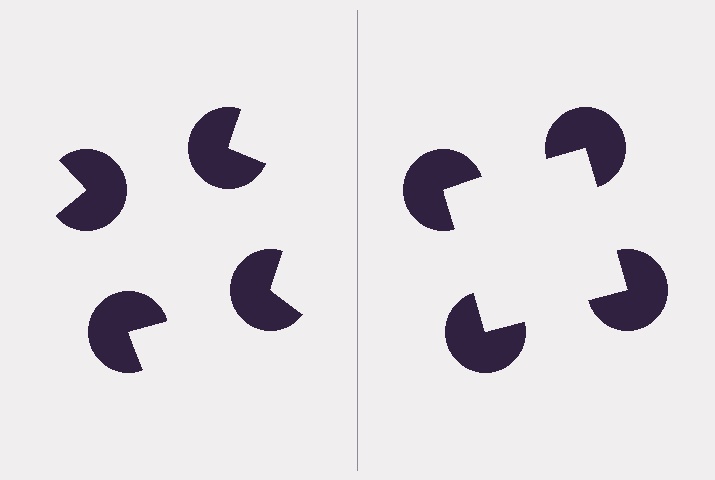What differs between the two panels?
The pac-man discs are positioned identically on both sides; only the wedge orientations differ. On the right they align to a square; on the left they are misaligned.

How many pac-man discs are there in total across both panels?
8 — 4 on each side.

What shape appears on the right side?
An illusory square.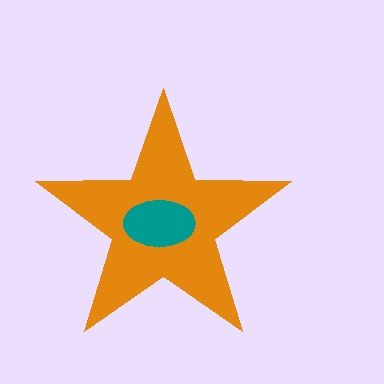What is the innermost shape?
The teal ellipse.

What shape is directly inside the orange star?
The teal ellipse.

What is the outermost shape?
The orange star.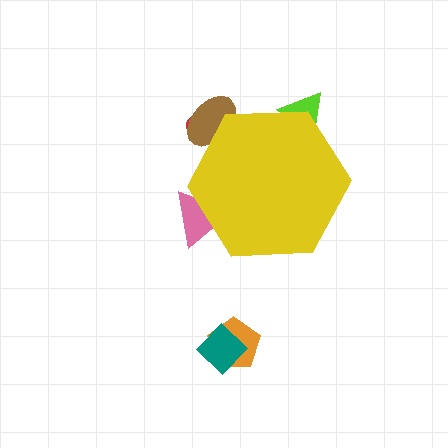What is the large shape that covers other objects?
A yellow hexagon.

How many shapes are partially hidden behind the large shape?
4 shapes are partially hidden.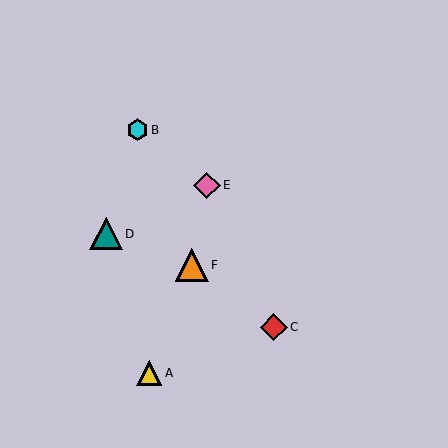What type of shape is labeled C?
Shape C is a red diamond.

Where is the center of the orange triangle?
The center of the orange triangle is at (192, 265).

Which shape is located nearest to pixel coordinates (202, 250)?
The orange triangle (labeled F) at (192, 265) is nearest to that location.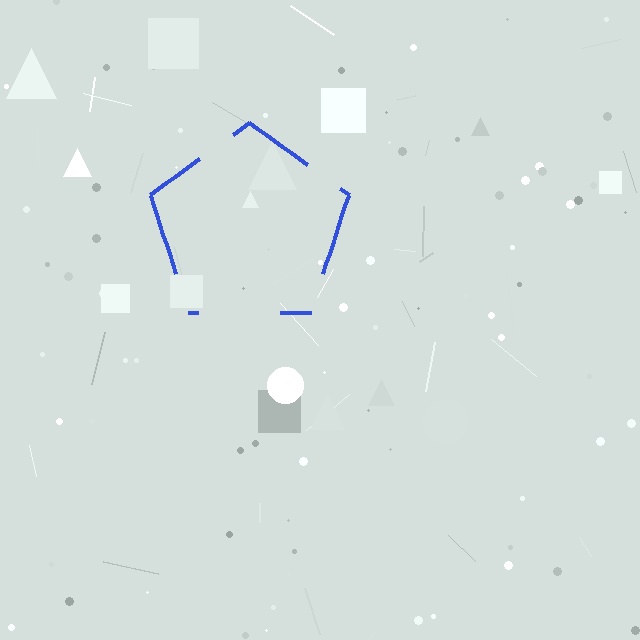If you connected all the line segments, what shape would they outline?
They would outline a pentagon.